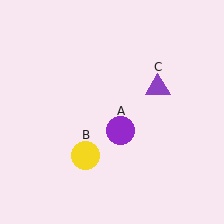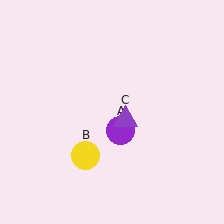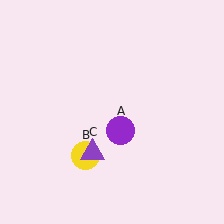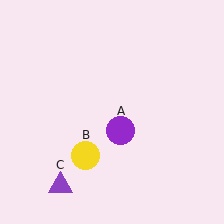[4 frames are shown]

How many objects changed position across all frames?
1 object changed position: purple triangle (object C).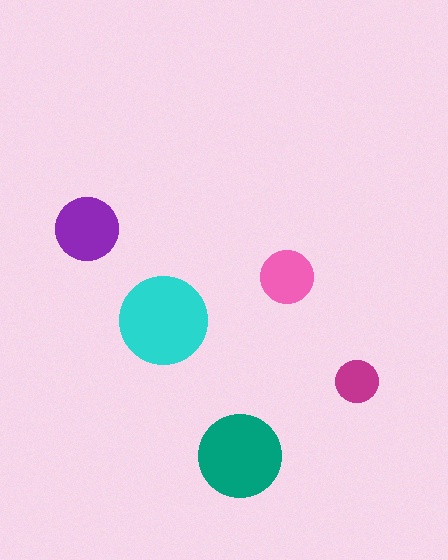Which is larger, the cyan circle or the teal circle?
The cyan one.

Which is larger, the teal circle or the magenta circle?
The teal one.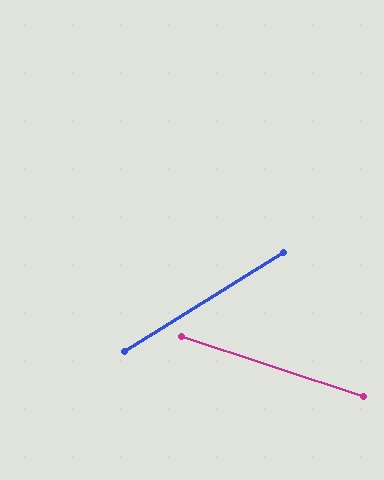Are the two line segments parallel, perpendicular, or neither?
Neither parallel nor perpendicular — they differ by about 50°.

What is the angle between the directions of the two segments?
Approximately 50 degrees.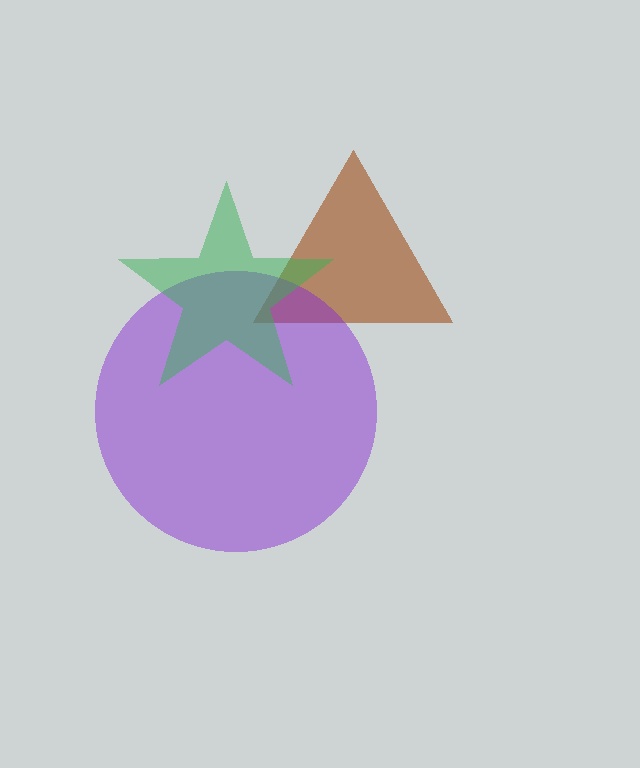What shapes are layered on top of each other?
The layered shapes are: a brown triangle, a purple circle, a green star.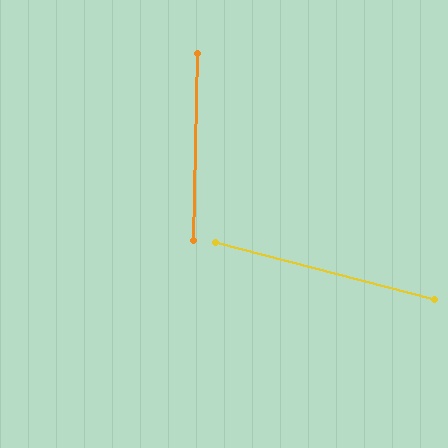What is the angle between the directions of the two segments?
Approximately 77 degrees.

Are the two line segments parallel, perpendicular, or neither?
Neither parallel nor perpendicular — they differ by about 77°.